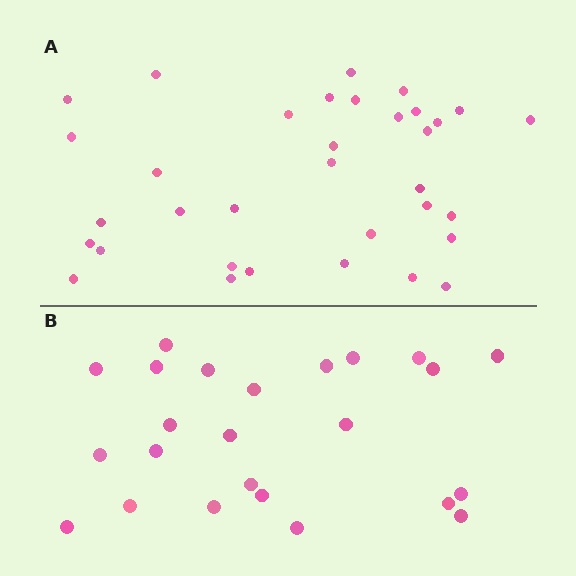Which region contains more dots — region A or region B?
Region A (the top region) has more dots.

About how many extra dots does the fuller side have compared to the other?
Region A has roughly 10 or so more dots than region B.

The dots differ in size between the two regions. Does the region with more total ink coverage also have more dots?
No. Region B has more total ink coverage because its dots are larger, but region A actually contains more individual dots. Total area can be misleading — the number of items is what matters here.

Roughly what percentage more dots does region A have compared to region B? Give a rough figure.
About 40% more.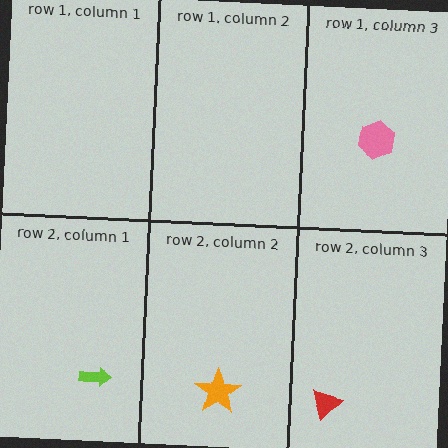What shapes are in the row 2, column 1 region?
The lime arrow.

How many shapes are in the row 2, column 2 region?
1.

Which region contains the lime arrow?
The row 2, column 1 region.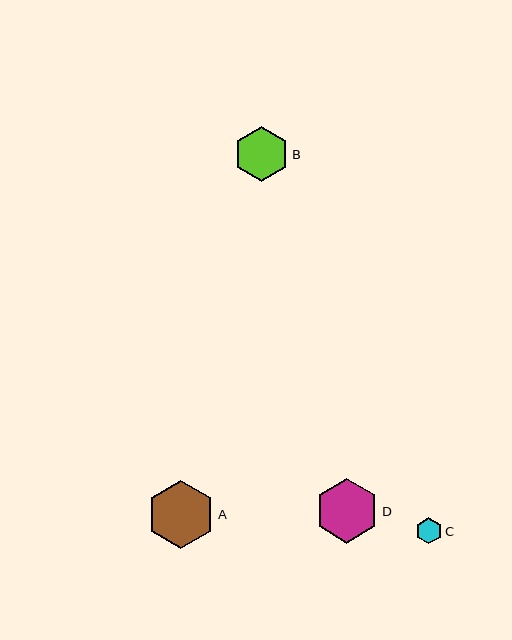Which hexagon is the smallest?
Hexagon C is the smallest with a size of approximately 26 pixels.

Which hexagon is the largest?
Hexagon A is the largest with a size of approximately 69 pixels.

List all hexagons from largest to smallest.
From largest to smallest: A, D, B, C.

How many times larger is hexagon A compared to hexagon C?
Hexagon A is approximately 2.6 times the size of hexagon C.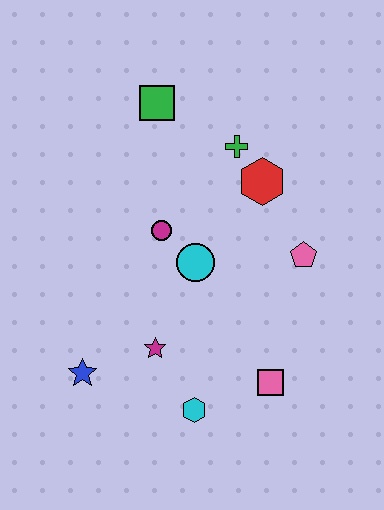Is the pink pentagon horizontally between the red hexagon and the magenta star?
No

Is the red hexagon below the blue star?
No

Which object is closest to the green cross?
The red hexagon is closest to the green cross.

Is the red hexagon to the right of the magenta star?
Yes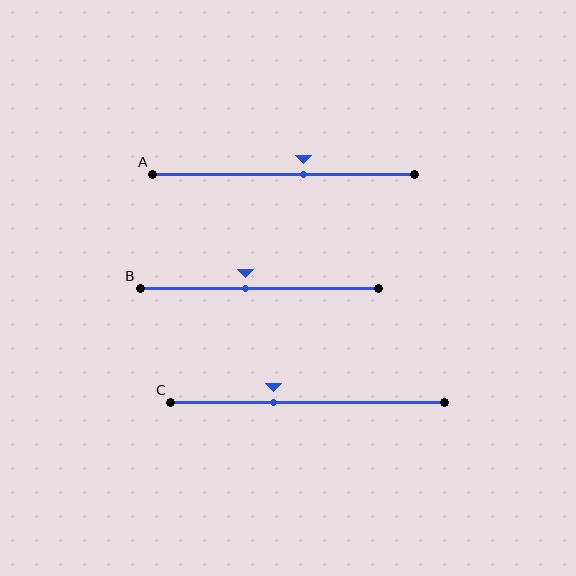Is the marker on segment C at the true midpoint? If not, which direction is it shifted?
No, the marker on segment C is shifted to the left by about 12% of the segment length.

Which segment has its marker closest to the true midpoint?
Segment B has its marker closest to the true midpoint.